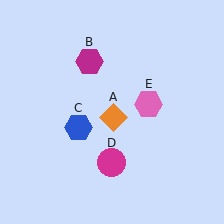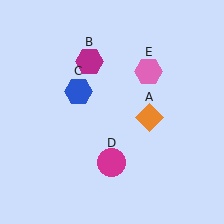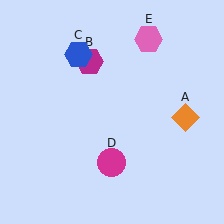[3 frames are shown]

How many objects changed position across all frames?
3 objects changed position: orange diamond (object A), blue hexagon (object C), pink hexagon (object E).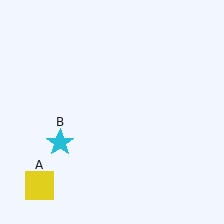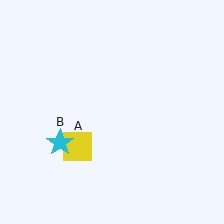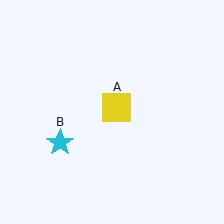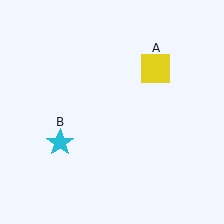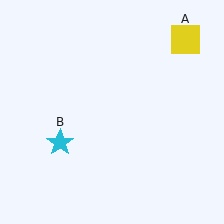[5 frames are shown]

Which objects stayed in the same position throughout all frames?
Cyan star (object B) remained stationary.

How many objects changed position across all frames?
1 object changed position: yellow square (object A).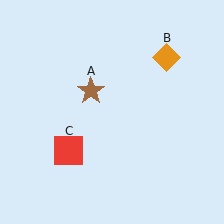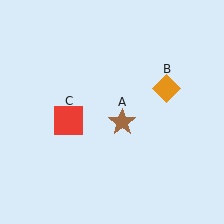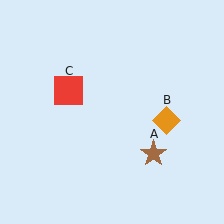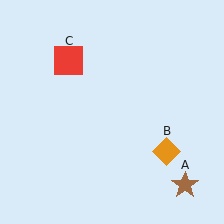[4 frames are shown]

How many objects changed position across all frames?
3 objects changed position: brown star (object A), orange diamond (object B), red square (object C).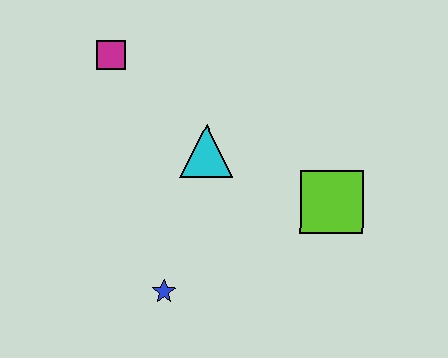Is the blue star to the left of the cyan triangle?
Yes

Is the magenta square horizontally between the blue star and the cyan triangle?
No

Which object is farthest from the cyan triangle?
The blue star is farthest from the cyan triangle.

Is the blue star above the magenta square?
No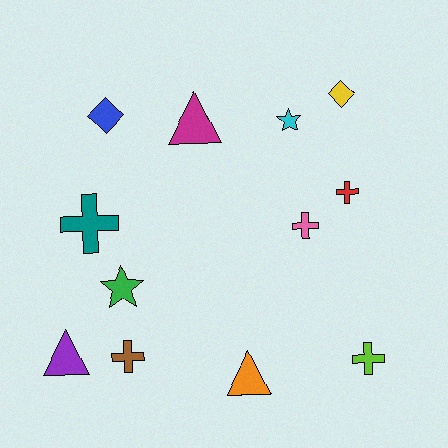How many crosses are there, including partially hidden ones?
There are 5 crosses.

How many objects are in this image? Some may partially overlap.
There are 12 objects.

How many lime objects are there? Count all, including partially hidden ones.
There is 1 lime object.